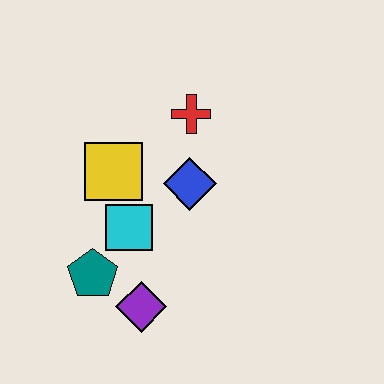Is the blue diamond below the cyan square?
No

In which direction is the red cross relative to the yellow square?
The red cross is to the right of the yellow square.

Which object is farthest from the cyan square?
The red cross is farthest from the cyan square.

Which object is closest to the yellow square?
The cyan square is closest to the yellow square.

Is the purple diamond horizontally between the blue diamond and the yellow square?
Yes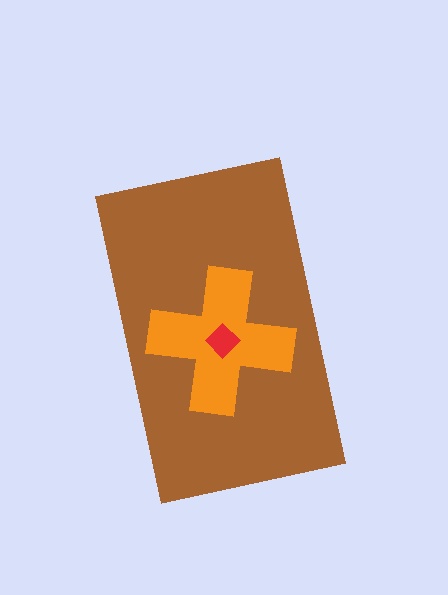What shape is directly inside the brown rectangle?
The orange cross.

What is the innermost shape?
The red diamond.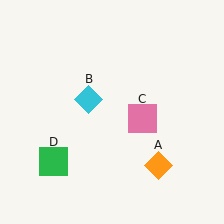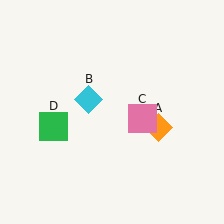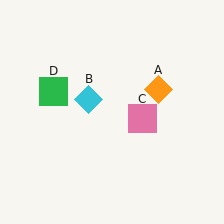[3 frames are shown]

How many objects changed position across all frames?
2 objects changed position: orange diamond (object A), green square (object D).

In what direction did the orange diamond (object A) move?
The orange diamond (object A) moved up.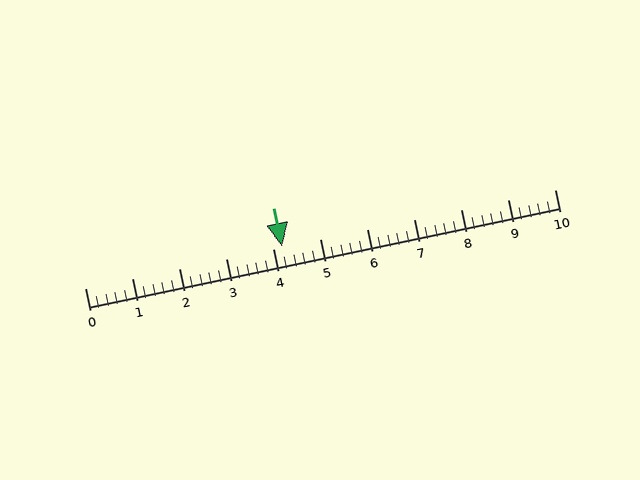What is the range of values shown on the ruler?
The ruler shows values from 0 to 10.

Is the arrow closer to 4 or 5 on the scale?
The arrow is closer to 4.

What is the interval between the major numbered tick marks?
The major tick marks are spaced 1 units apart.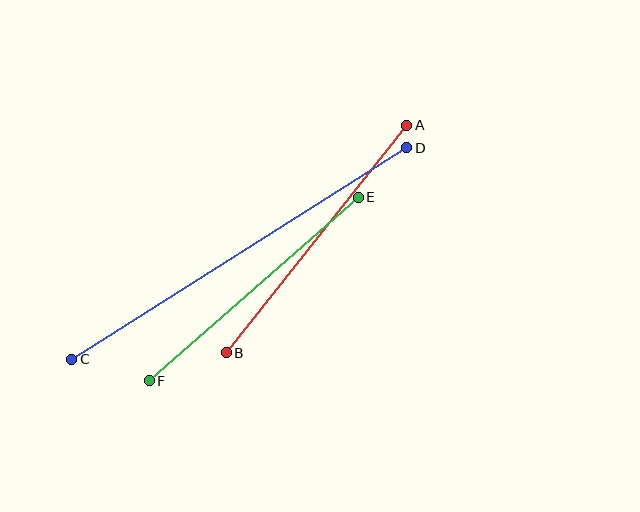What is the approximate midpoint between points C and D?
The midpoint is at approximately (239, 253) pixels.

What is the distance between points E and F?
The distance is approximately 278 pixels.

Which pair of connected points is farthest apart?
Points C and D are farthest apart.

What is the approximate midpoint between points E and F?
The midpoint is at approximately (254, 289) pixels.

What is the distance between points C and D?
The distance is approximately 396 pixels.